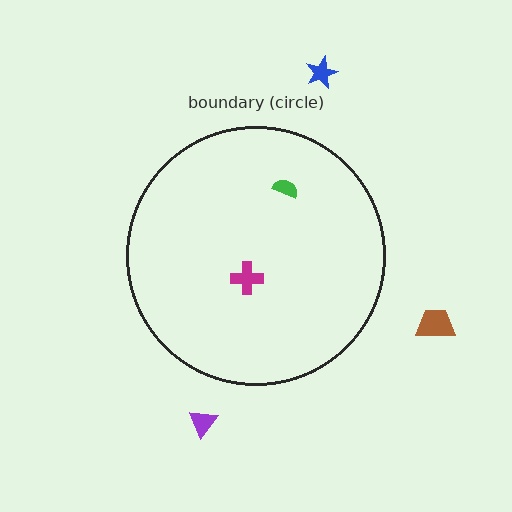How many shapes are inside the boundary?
2 inside, 3 outside.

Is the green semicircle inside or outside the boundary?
Inside.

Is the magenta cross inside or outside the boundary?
Inside.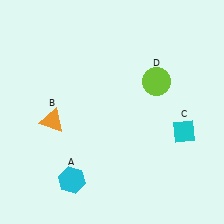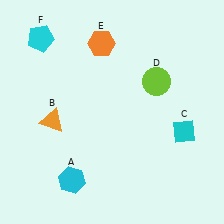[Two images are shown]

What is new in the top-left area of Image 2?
An orange hexagon (E) was added in the top-left area of Image 2.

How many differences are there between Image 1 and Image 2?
There are 2 differences between the two images.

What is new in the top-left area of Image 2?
A cyan pentagon (F) was added in the top-left area of Image 2.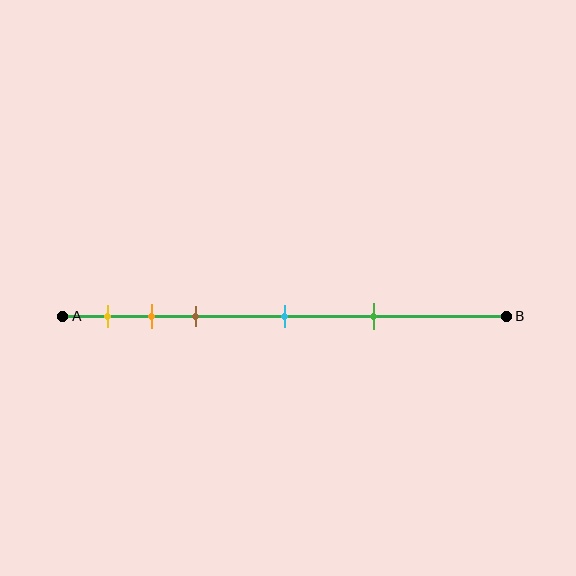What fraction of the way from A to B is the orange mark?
The orange mark is approximately 20% (0.2) of the way from A to B.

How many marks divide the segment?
There are 5 marks dividing the segment.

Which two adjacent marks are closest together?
The orange and brown marks are the closest adjacent pair.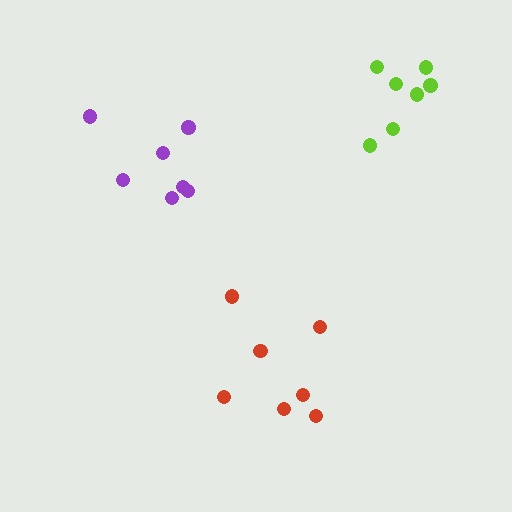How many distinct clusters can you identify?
There are 3 distinct clusters.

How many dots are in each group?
Group 1: 7 dots, Group 2: 7 dots, Group 3: 7 dots (21 total).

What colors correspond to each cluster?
The clusters are colored: lime, purple, red.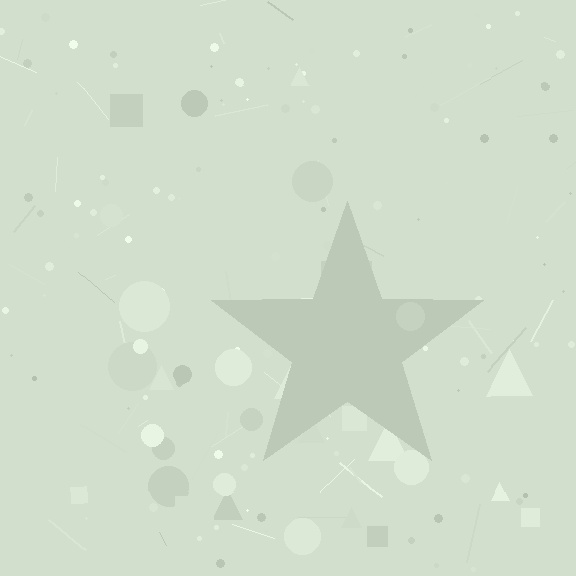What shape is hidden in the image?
A star is hidden in the image.